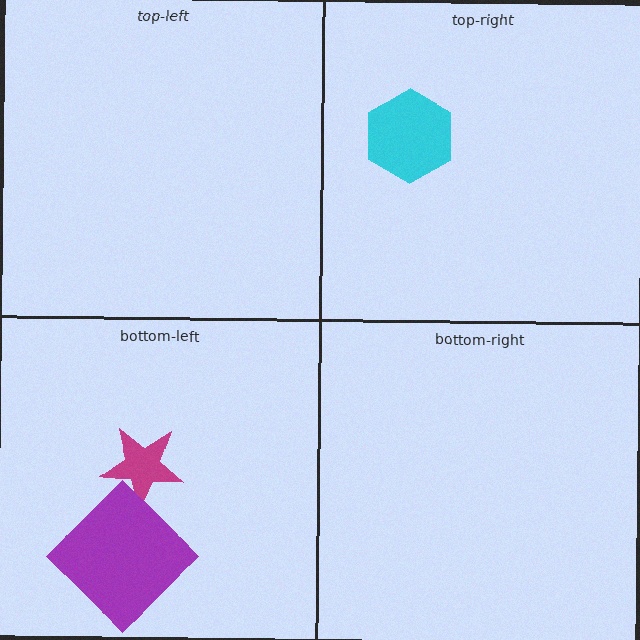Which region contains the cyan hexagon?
The top-right region.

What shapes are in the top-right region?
The cyan hexagon.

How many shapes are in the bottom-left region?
2.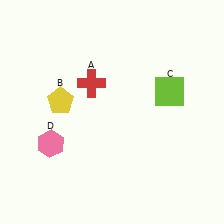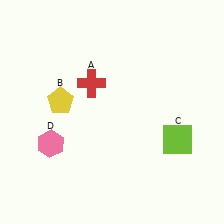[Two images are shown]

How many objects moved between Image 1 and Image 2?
1 object moved between the two images.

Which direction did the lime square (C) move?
The lime square (C) moved down.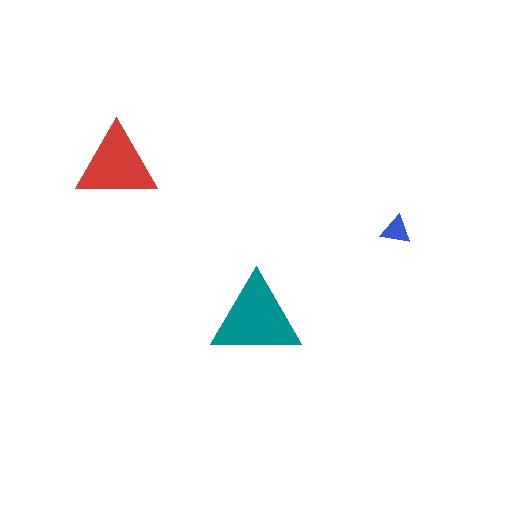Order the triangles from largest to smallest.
the teal one, the red one, the blue one.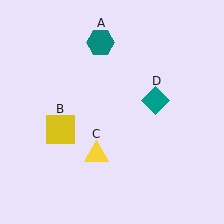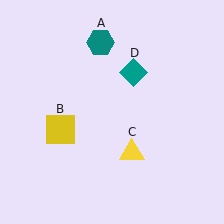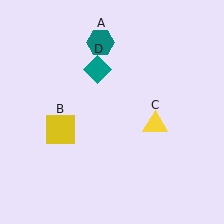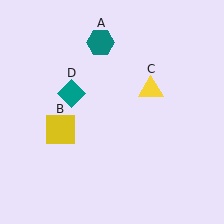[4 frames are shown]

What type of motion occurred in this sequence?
The yellow triangle (object C), teal diamond (object D) rotated counterclockwise around the center of the scene.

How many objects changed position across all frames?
2 objects changed position: yellow triangle (object C), teal diamond (object D).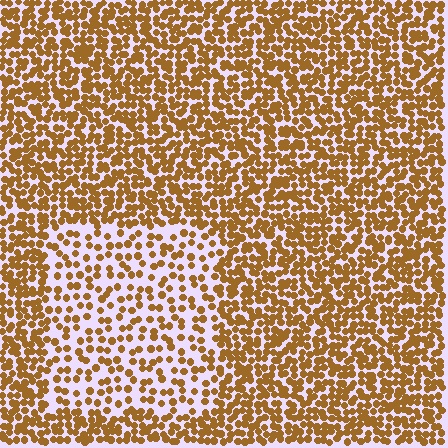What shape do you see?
I see a rectangle.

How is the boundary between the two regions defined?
The boundary is defined by a change in element density (approximately 2.1x ratio). All elements are the same color, size, and shape.